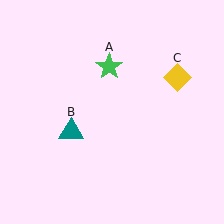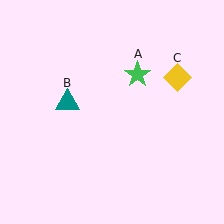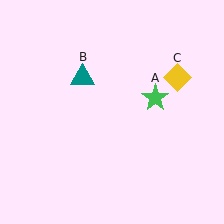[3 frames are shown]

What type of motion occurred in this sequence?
The green star (object A), teal triangle (object B) rotated clockwise around the center of the scene.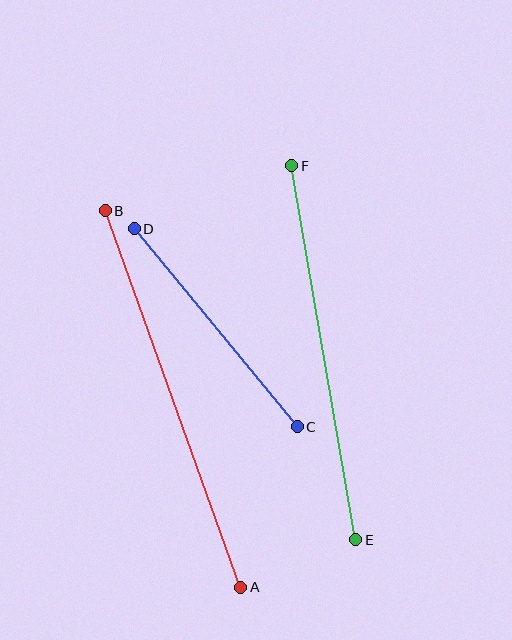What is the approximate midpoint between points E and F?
The midpoint is at approximately (324, 353) pixels.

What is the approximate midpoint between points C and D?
The midpoint is at approximately (216, 328) pixels.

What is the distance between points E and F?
The distance is approximately 379 pixels.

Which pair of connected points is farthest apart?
Points A and B are farthest apart.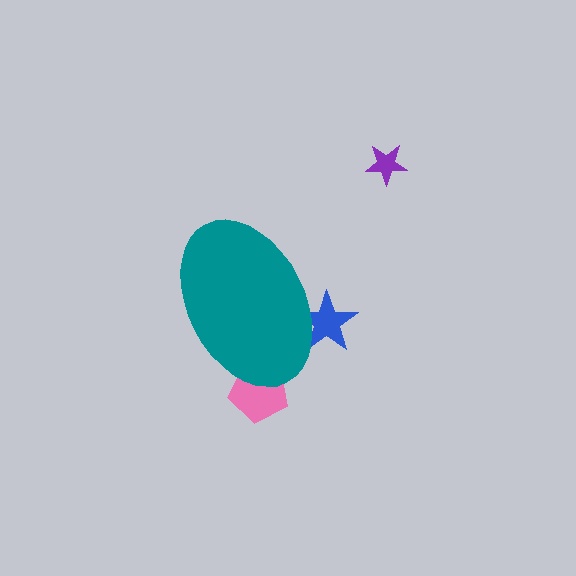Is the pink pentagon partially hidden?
Yes, the pink pentagon is partially hidden behind the teal ellipse.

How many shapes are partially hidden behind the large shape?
2 shapes are partially hidden.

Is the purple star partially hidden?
No, the purple star is fully visible.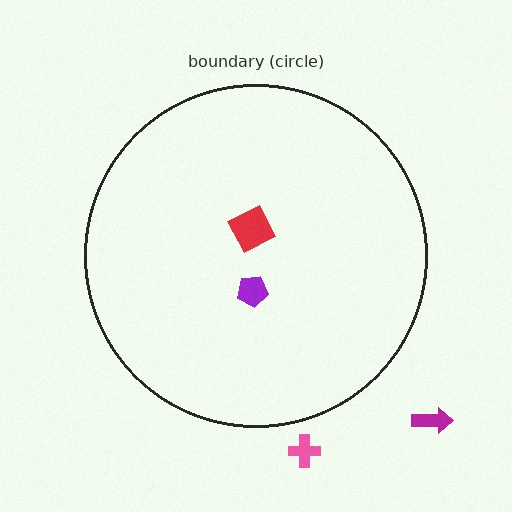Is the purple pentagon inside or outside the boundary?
Inside.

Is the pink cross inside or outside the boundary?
Outside.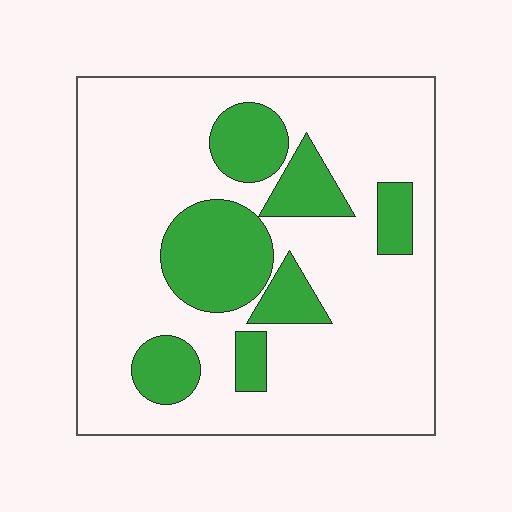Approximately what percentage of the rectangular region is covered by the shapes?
Approximately 25%.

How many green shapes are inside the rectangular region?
7.